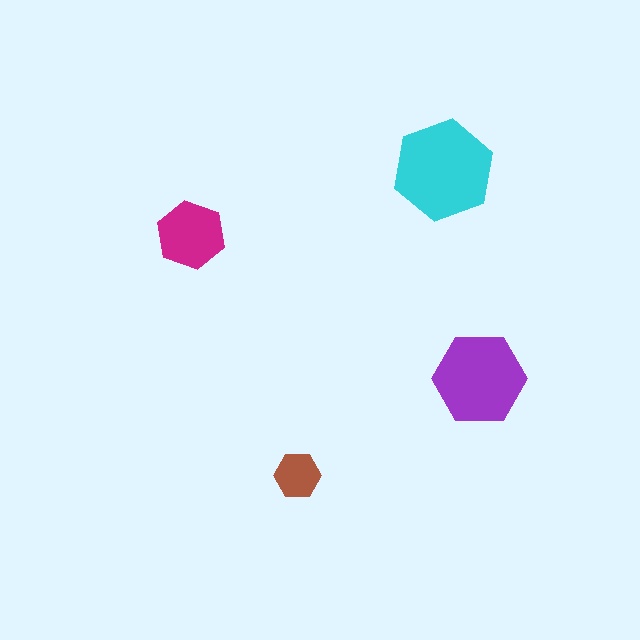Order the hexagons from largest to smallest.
the cyan one, the purple one, the magenta one, the brown one.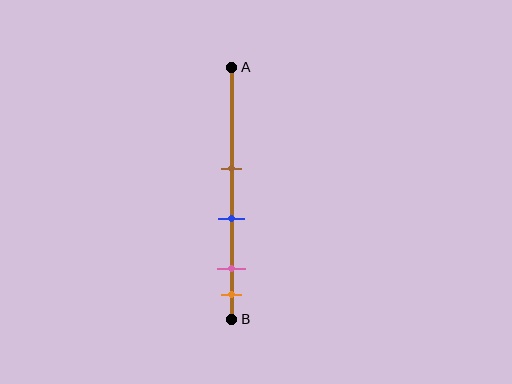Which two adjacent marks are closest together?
The pink and orange marks are the closest adjacent pair.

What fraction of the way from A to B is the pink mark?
The pink mark is approximately 80% (0.8) of the way from A to B.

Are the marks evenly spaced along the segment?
No, the marks are not evenly spaced.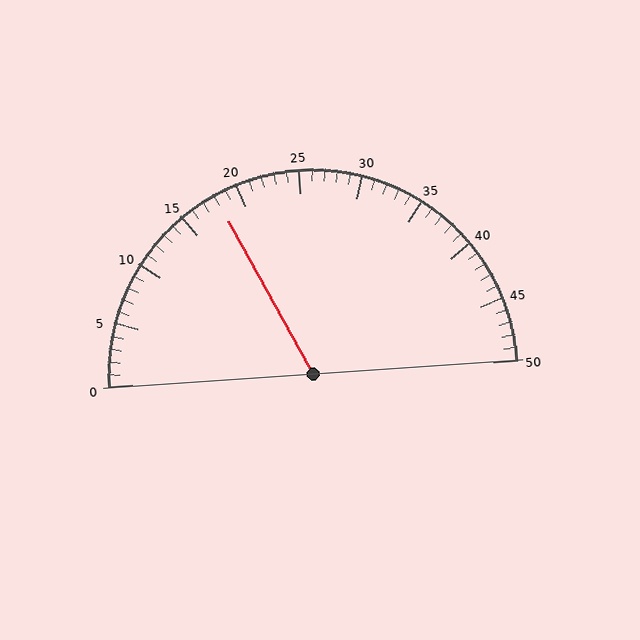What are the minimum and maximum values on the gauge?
The gauge ranges from 0 to 50.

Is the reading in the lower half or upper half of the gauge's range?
The reading is in the lower half of the range (0 to 50).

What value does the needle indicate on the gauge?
The needle indicates approximately 18.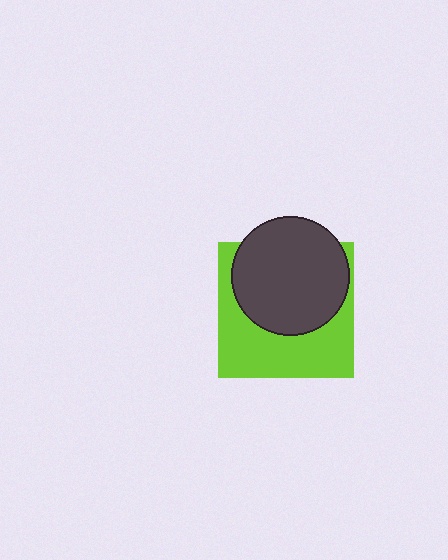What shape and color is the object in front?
The object in front is a dark gray circle.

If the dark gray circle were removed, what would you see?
You would see the complete lime square.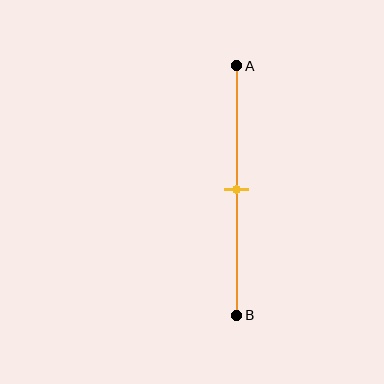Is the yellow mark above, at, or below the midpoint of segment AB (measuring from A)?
The yellow mark is approximately at the midpoint of segment AB.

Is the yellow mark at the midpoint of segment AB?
Yes, the mark is approximately at the midpoint.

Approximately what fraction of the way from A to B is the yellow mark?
The yellow mark is approximately 50% of the way from A to B.